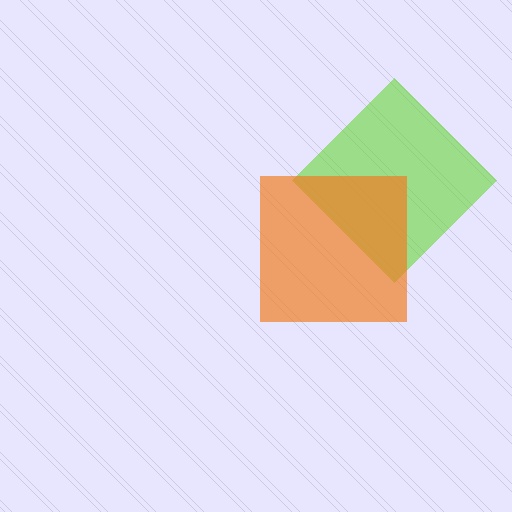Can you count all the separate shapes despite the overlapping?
Yes, there are 2 separate shapes.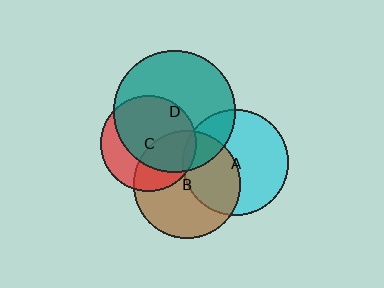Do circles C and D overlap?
Yes.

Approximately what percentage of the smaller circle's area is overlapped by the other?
Approximately 70%.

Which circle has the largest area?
Circle D (teal).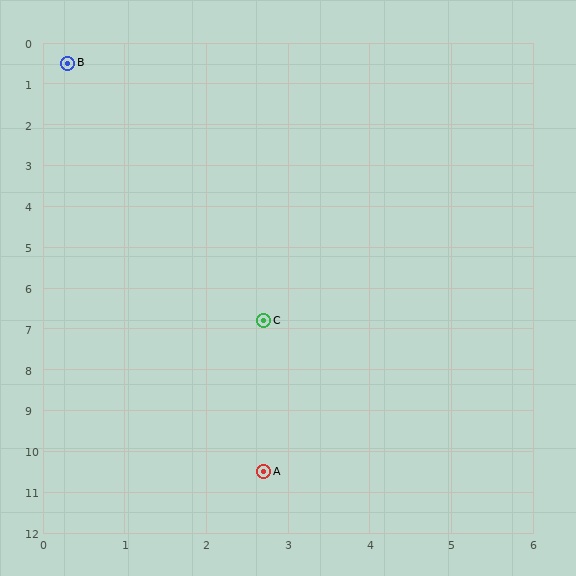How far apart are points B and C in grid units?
Points B and C are about 6.7 grid units apart.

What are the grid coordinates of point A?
Point A is at approximately (2.7, 10.5).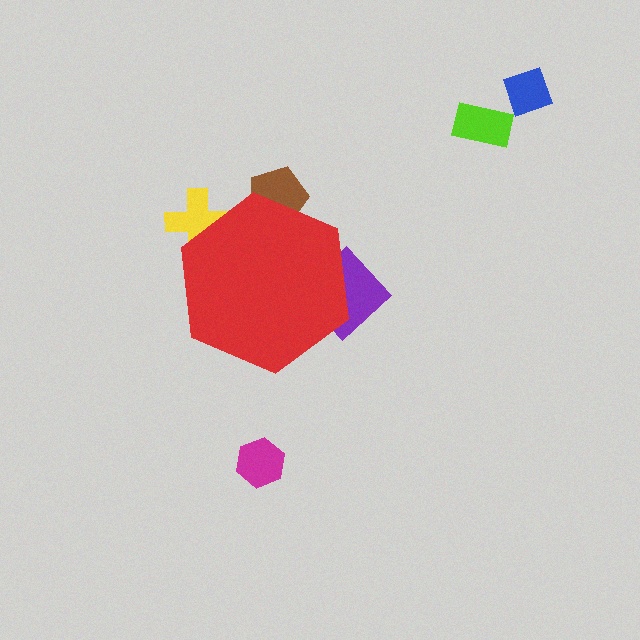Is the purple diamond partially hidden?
Yes, the purple diamond is partially hidden behind the red hexagon.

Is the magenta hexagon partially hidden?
No, the magenta hexagon is fully visible.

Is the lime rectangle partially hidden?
No, the lime rectangle is fully visible.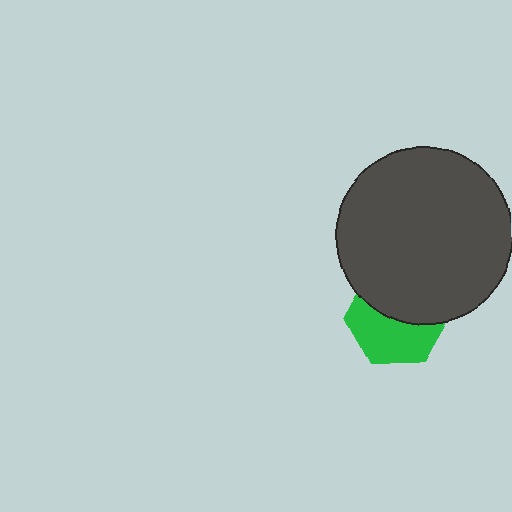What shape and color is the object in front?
The object in front is a dark gray circle.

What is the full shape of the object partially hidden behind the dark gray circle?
The partially hidden object is a green hexagon.